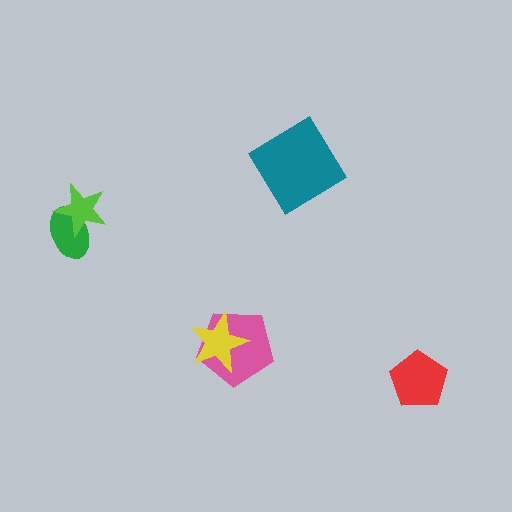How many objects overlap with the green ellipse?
1 object overlaps with the green ellipse.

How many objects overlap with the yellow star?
1 object overlaps with the yellow star.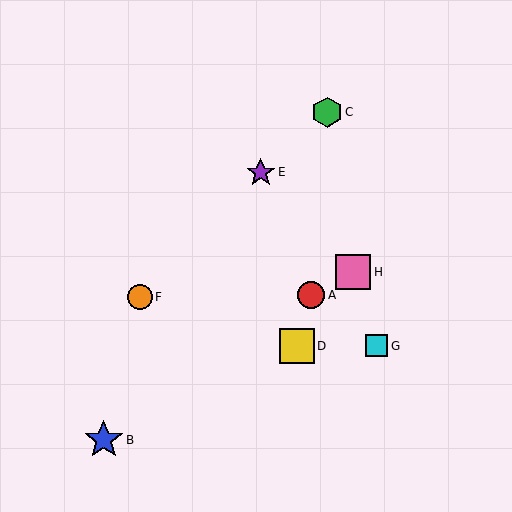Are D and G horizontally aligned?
Yes, both are at y≈346.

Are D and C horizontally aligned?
No, D is at y≈346 and C is at y≈112.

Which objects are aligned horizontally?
Objects D, G are aligned horizontally.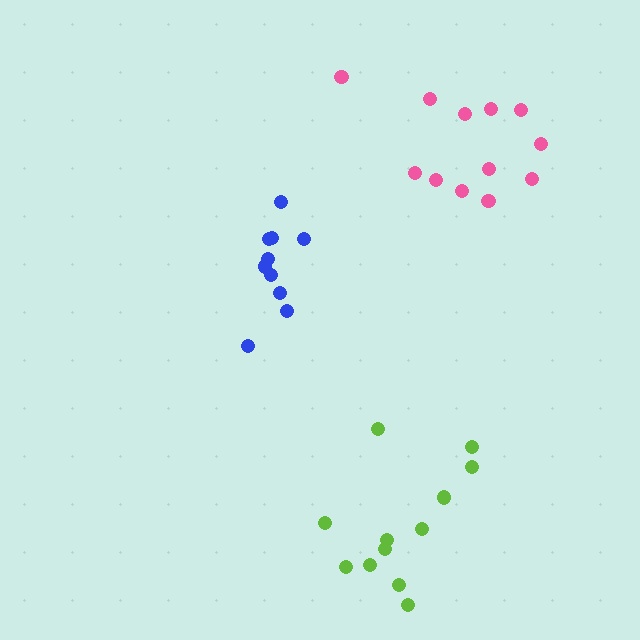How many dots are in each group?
Group 1: 12 dots, Group 2: 10 dots, Group 3: 12 dots (34 total).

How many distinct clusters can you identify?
There are 3 distinct clusters.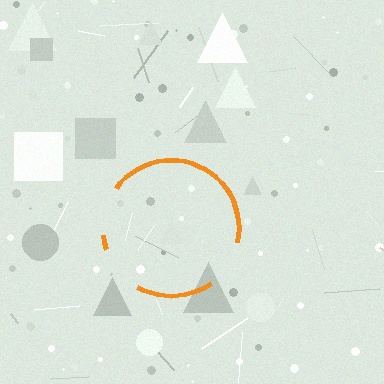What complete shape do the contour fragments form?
The contour fragments form a circle.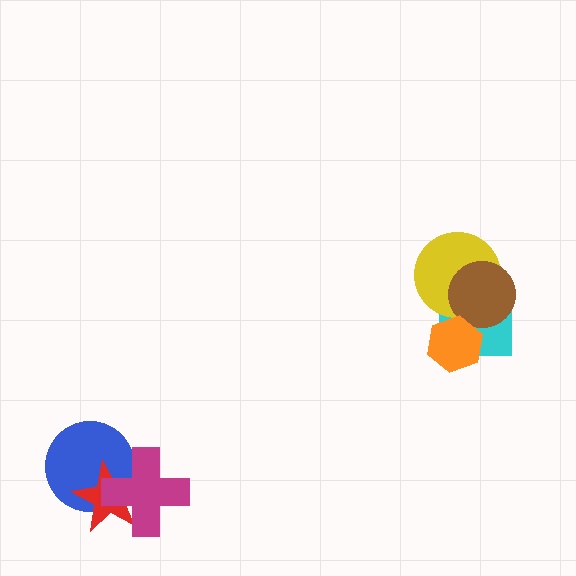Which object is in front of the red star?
The magenta cross is in front of the red star.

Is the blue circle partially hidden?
Yes, it is partially covered by another shape.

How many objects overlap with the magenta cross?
2 objects overlap with the magenta cross.